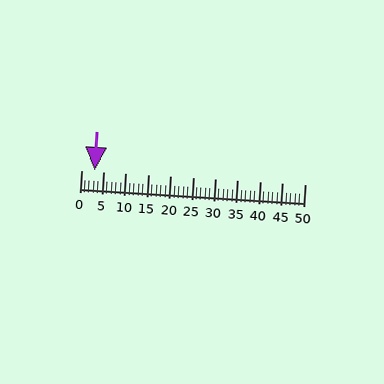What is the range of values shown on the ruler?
The ruler shows values from 0 to 50.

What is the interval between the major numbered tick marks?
The major tick marks are spaced 5 units apart.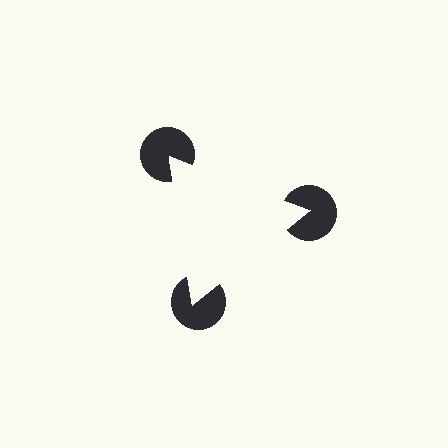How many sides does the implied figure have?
3 sides.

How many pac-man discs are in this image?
There are 3 — one at each vertex of the illusory triangle.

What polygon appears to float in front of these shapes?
An illusory triangle — its edges are inferred from the aligned wedge cuts in the pac-man discs, not physically drawn.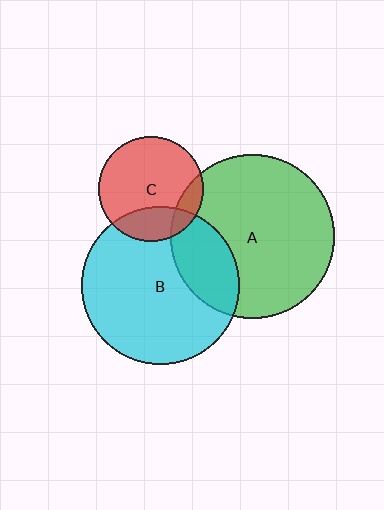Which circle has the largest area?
Circle A (green).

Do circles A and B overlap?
Yes.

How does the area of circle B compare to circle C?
Approximately 2.3 times.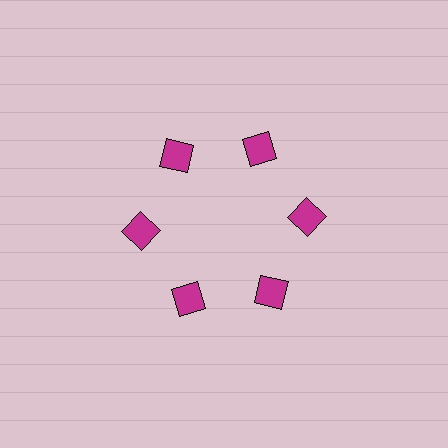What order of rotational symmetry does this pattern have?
This pattern has 6-fold rotational symmetry.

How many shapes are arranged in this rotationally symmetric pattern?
There are 6 shapes, arranged in 6 groups of 1.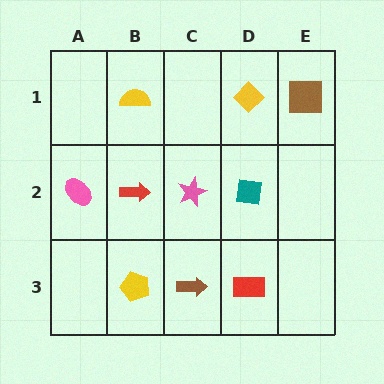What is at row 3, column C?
A brown arrow.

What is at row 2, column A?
A pink ellipse.